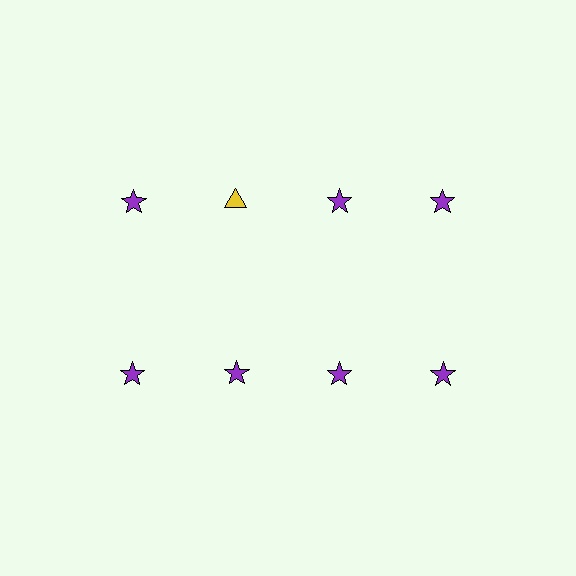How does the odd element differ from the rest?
It differs in both color (yellow instead of purple) and shape (triangle instead of star).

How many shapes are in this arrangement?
There are 8 shapes arranged in a grid pattern.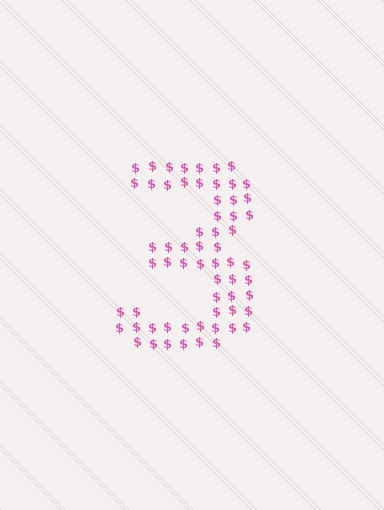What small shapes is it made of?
It is made of small dollar signs.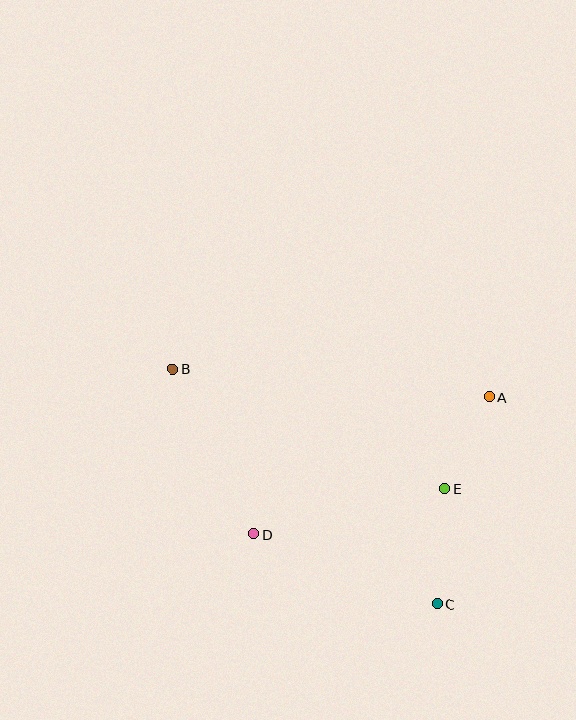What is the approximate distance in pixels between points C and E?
The distance between C and E is approximately 116 pixels.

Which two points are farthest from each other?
Points B and C are farthest from each other.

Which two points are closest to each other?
Points A and E are closest to each other.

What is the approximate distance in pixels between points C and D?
The distance between C and D is approximately 196 pixels.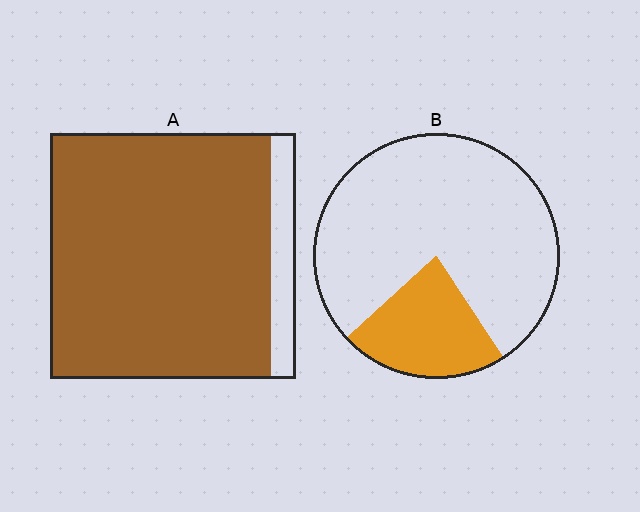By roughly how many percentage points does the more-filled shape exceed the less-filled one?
By roughly 65 percentage points (A over B).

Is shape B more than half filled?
No.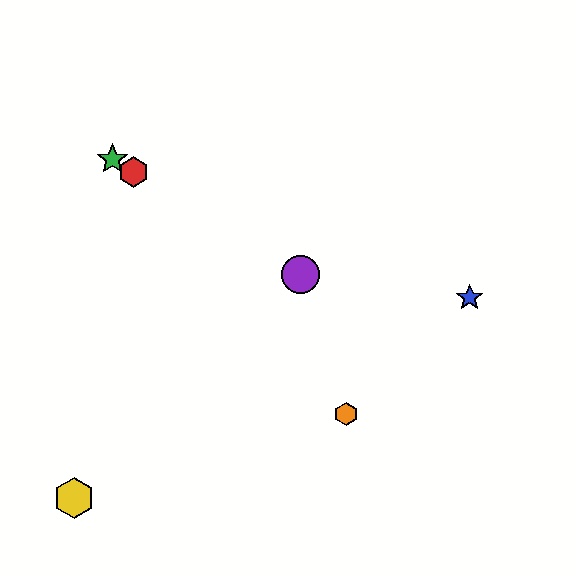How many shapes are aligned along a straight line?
3 shapes (the red hexagon, the green star, the purple circle) are aligned along a straight line.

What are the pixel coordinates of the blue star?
The blue star is at (470, 297).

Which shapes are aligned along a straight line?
The red hexagon, the green star, the purple circle are aligned along a straight line.